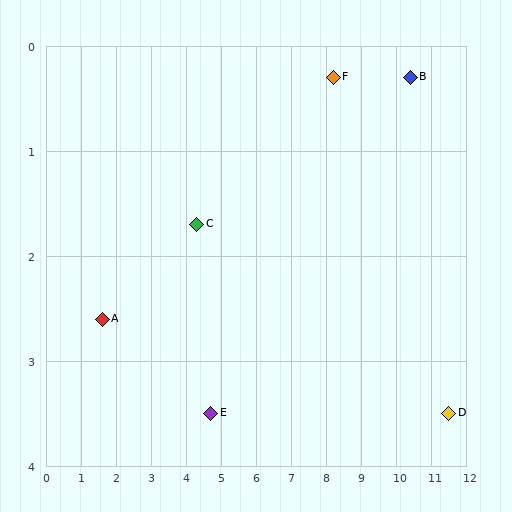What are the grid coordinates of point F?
Point F is at approximately (8.2, 0.3).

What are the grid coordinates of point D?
Point D is at approximately (11.5, 3.5).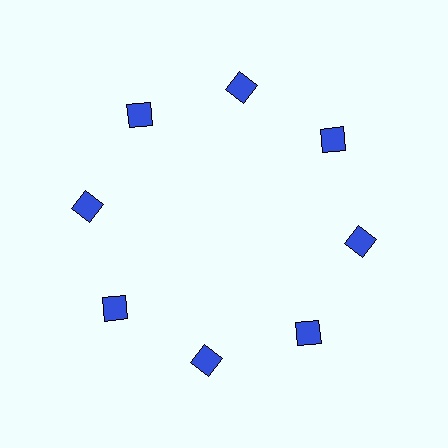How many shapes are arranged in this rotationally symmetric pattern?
There are 8 shapes, arranged in 8 groups of 1.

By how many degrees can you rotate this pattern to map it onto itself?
The pattern maps onto itself every 45 degrees of rotation.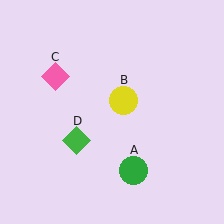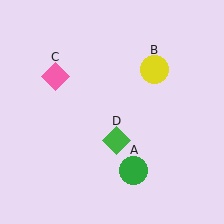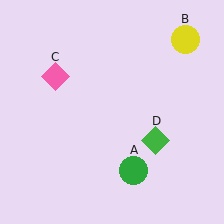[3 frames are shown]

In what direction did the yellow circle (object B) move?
The yellow circle (object B) moved up and to the right.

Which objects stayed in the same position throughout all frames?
Green circle (object A) and pink diamond (object C) remained stationary.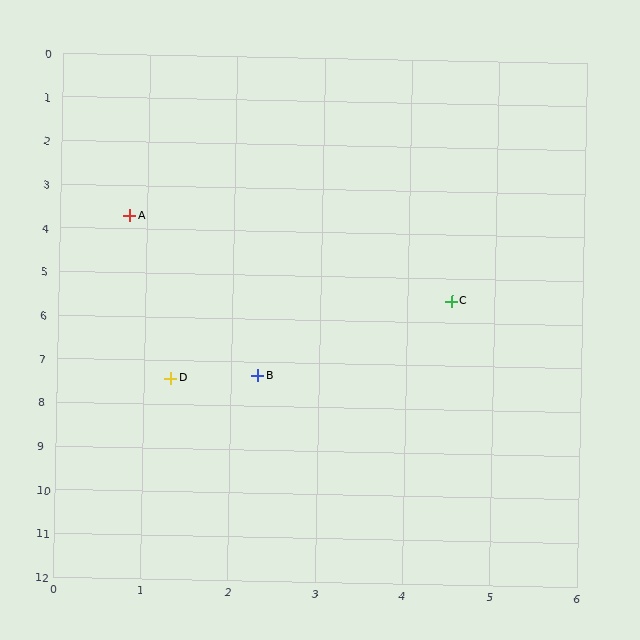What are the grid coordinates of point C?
Point C is at approximately (4.5, 5.5).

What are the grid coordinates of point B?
Point B is at approximately (2.3, 7.3).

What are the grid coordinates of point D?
Point D is at approximately (1.3, 7.4).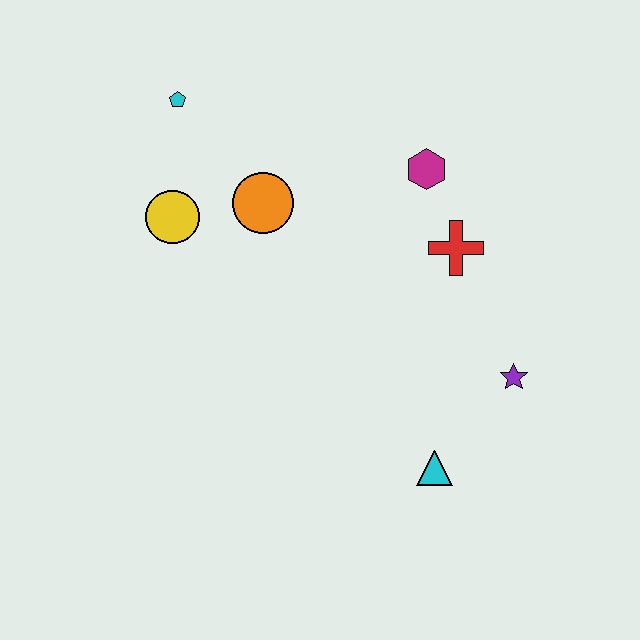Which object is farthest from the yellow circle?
The purple star is farthest from the yellow circle.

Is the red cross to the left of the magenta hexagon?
No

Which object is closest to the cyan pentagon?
The yellow circle is closest to the cyan pentagon.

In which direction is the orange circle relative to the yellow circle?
The orange circle is to the right of the yellow circle.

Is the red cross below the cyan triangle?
No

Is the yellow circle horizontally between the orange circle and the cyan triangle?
No